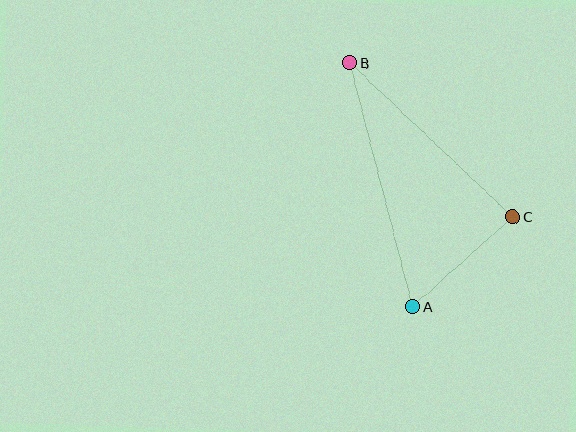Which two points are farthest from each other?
Points A and B are farthest from each other.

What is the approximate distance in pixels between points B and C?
The distance between B and C is approximately 224 pixels.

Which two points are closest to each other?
Points A and C are closest to each other.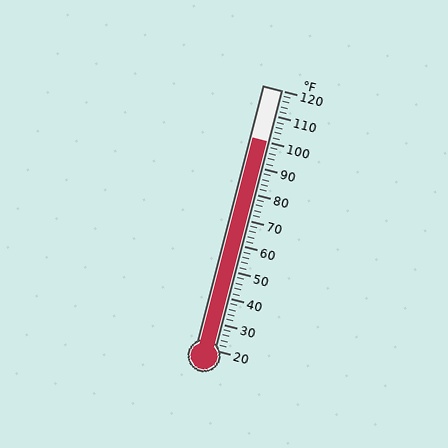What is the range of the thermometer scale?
The thermometer scale ranges from 20°F to 120°F.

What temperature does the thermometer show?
The thermometer shows approximately 100°F.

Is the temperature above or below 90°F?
The temperature is above 90°F.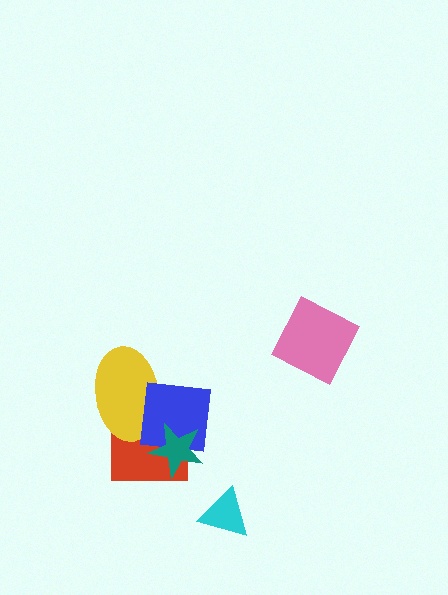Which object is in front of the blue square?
The teal star is in front of the blue square.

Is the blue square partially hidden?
Yes, it is partially covered by another shape.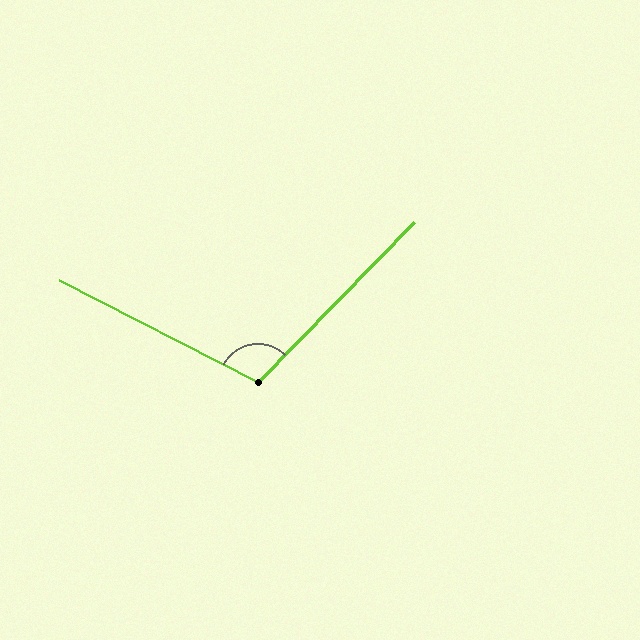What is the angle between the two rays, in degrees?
Approximately 107 degrees.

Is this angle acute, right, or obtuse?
It is obtuse.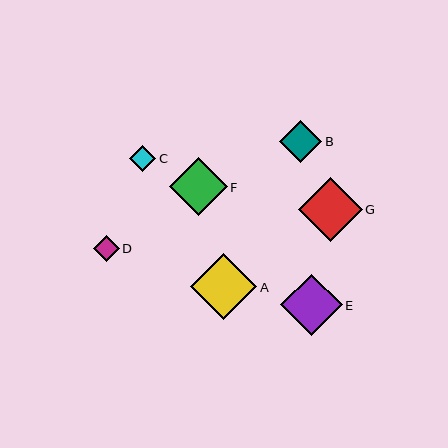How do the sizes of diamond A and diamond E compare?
Diamond A and diamond E are approximately the same size.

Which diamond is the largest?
Diamond A is the largest with a size of approximately 66 pixels.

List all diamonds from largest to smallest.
From largest to smallest: A, G, E, F, B, D, C.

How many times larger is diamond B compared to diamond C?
Diamond B is approximately 1.6 times the size of diamond C.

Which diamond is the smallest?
Diamond C is the smallest with a size of approximately 26 pixels.